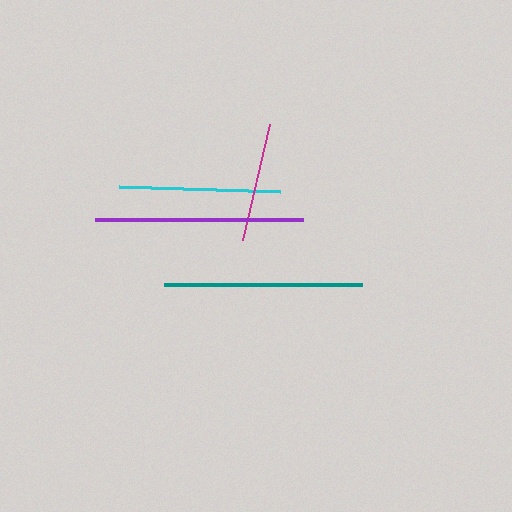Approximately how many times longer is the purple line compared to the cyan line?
The purple line is approximately 1.3 times the length of the cyan line.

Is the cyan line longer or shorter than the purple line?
The purple line is longer than the cyan line.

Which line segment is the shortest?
The magenta line is the shortest at approximately 119 pixels.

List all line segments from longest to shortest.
From longest to shortest: purple, teal, cyan, magenta.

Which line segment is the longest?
The purple line is the longest at approximately 208 pixels.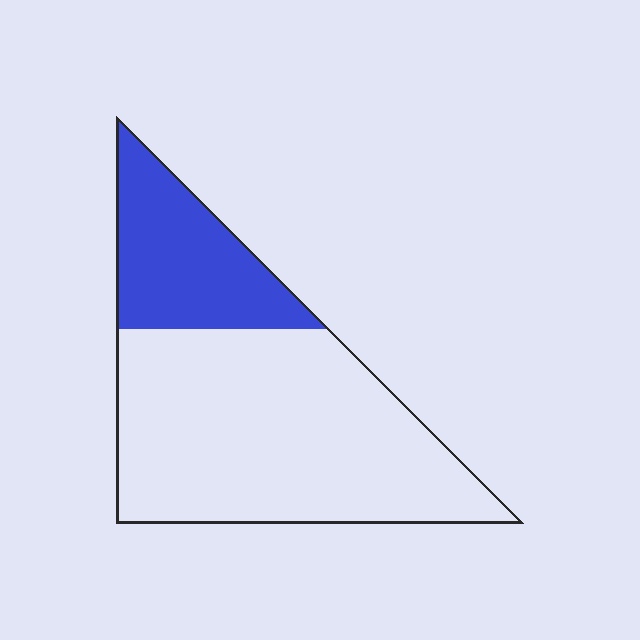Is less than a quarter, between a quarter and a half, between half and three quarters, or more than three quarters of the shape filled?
Between a quarter and a half.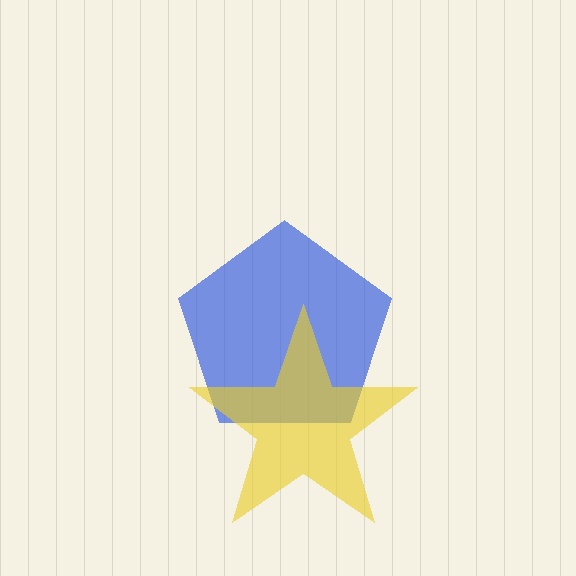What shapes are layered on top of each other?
The layered shapes are: a blue pentagon, a yellow star.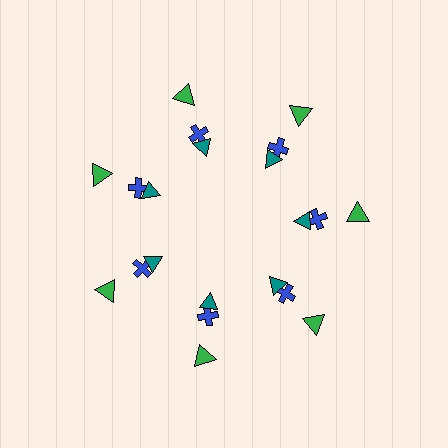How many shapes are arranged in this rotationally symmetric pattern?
There are 21 shapes, arranged in 7 groups of 3.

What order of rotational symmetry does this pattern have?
This pattern has 7-fold rotational symmetry.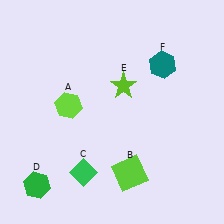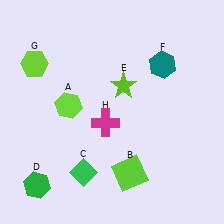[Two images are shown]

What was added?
A lime hexagon (G), a magenta cross (H) were added in Image 2.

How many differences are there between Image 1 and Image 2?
There are 2 differences between the two images.